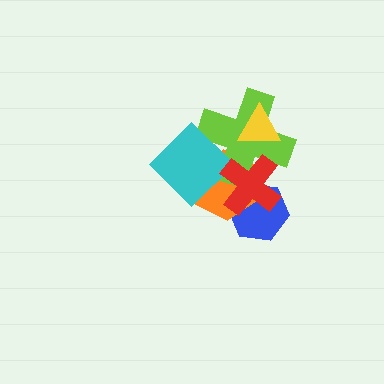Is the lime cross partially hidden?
Yes, it is partially covered by another shape.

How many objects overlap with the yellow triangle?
1 object overlaps with the yellow triangle.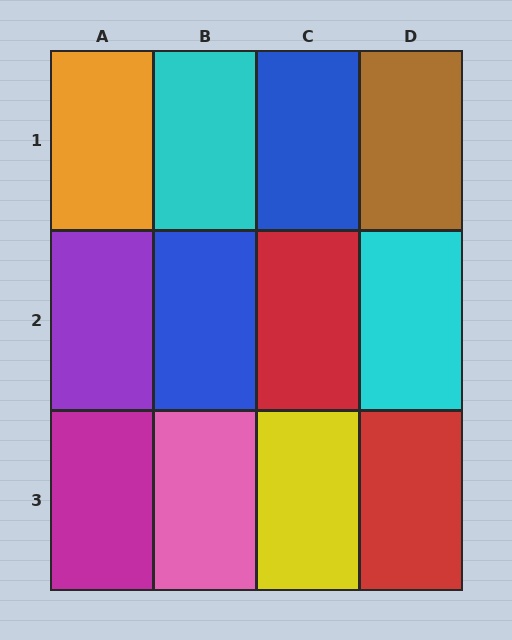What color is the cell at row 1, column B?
Cyan.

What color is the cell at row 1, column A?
Orange.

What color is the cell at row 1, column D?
Brown.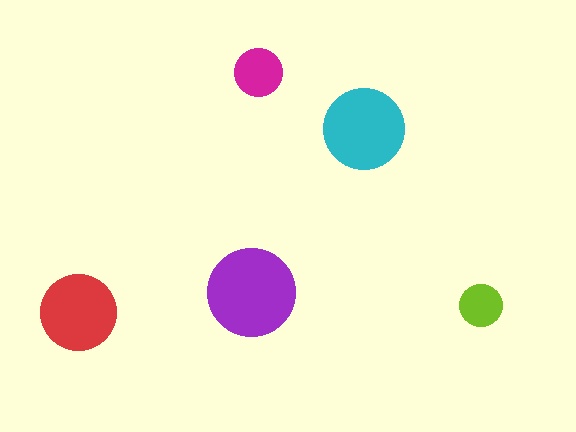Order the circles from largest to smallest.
the purple one, the cyan one, the red one, the magenta one, the lime one.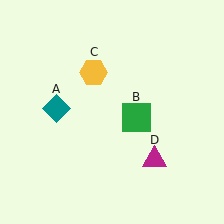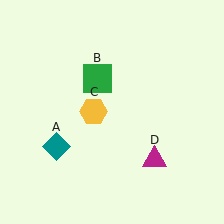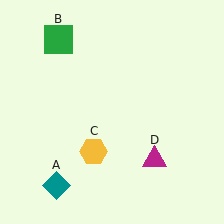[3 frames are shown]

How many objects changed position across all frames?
3 objects changed position: teal diamond (object A), green square (object B), yellow hexagon (object C).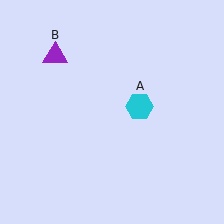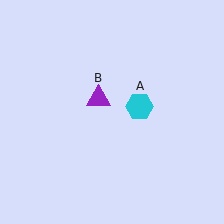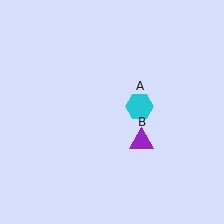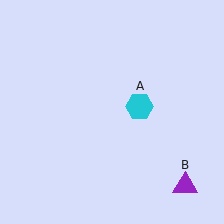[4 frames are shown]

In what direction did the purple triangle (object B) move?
The purple triangle (object B) moved down and to the right.